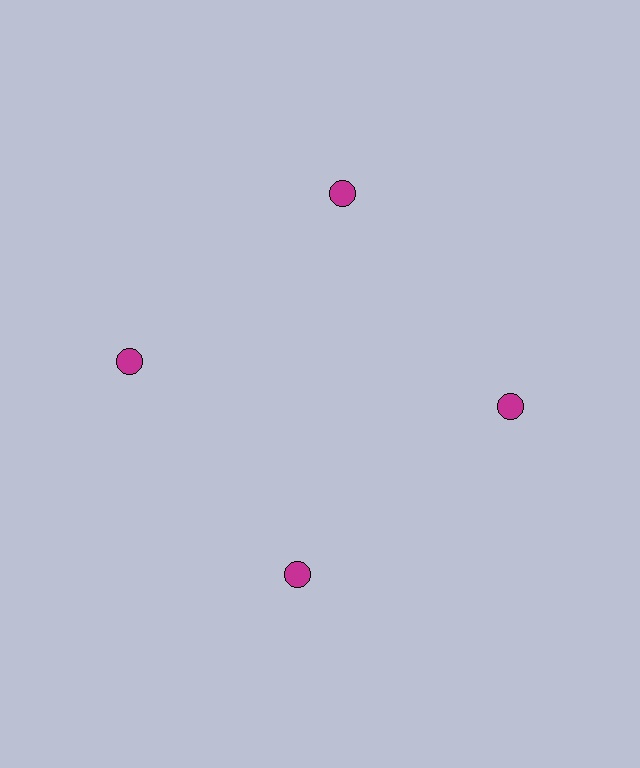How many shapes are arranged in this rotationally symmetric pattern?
There are 4 shapes, arranged in 4 groups of 1.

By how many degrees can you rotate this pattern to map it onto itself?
The pattern maps onto itself every 90 degrees of rotation.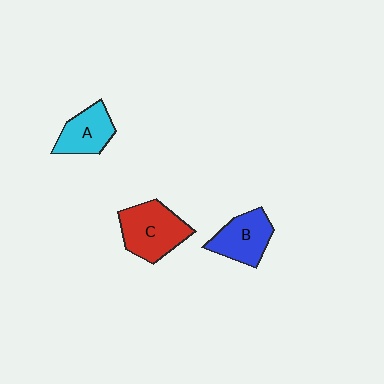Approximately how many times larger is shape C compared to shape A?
Approximately 1.4 times.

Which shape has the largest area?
Shape C (red).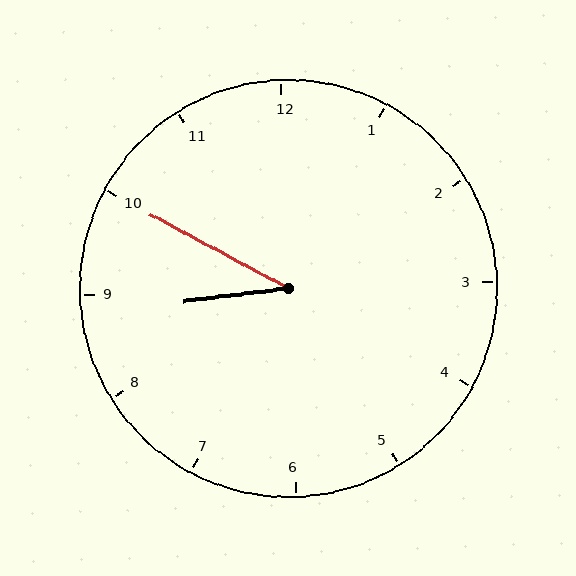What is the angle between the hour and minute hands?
Approximately 35 degrees.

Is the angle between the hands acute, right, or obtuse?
It is acute.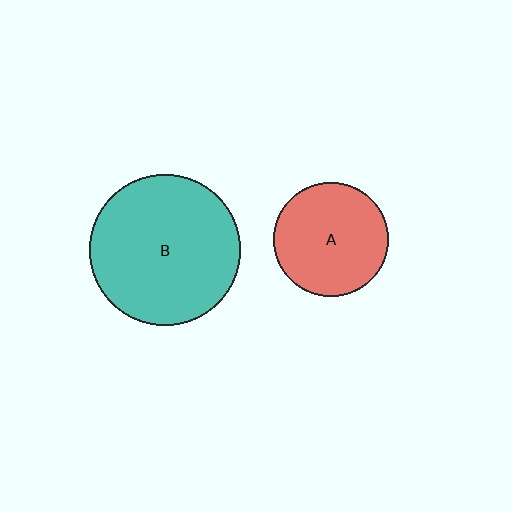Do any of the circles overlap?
No, none of the circles overlap.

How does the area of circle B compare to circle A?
Approximately 1.7 times.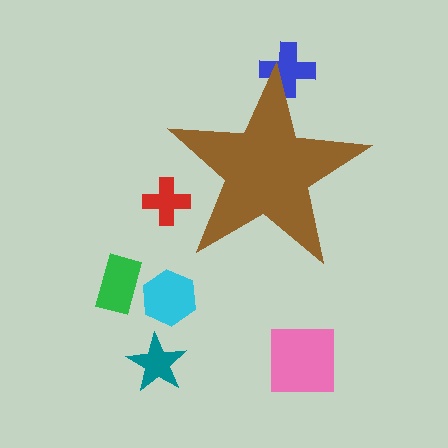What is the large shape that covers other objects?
A brown star.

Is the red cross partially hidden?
Yes, the red cross is partially hidden behind the brown star.